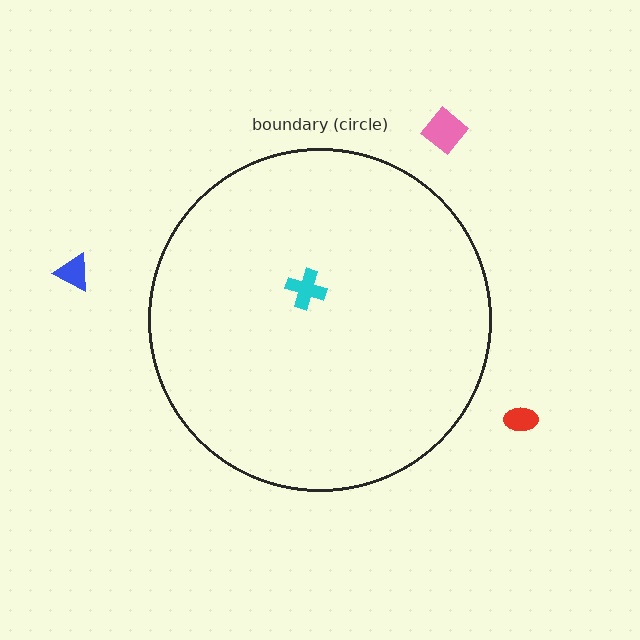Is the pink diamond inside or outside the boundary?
Outside.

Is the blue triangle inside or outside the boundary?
Outside.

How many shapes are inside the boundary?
1 inside, 3 outside.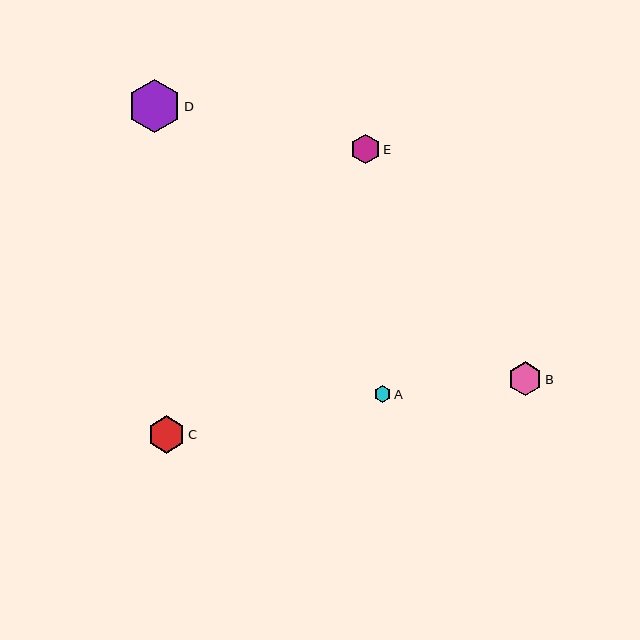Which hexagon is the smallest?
Hexagon A is the smallest with a size of approximately 17 pixels.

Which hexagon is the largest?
Hexagon D is the largest with a size of approximately 53 pixels.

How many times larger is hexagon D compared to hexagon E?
Hexagon D is approximately 1.8 times the size of hexagon E.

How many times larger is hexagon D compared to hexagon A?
Hexagon D is approximately 3.2 times the size of hexagon A.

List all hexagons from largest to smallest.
From largest to smallest: D, C, B, E, A.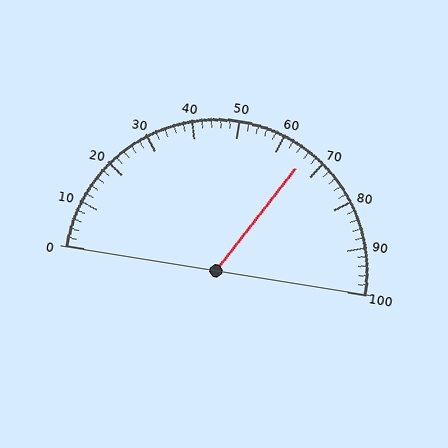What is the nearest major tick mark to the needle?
The nearest major tick mark is 70.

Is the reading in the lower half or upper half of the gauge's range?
The reading is in the upper half of the range (0 to 100).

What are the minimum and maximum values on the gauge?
The gauge ranges from 0 to 100.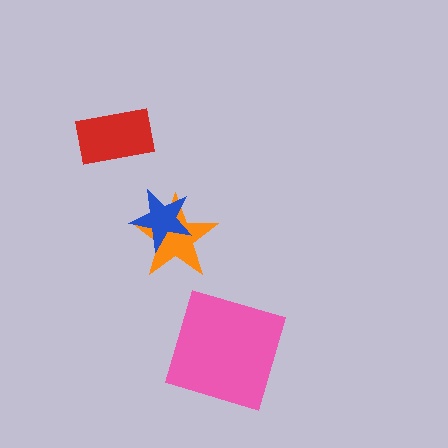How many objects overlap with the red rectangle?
0 objects overlap with the red rectangle.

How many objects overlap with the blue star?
1 object overlaps with the blue star.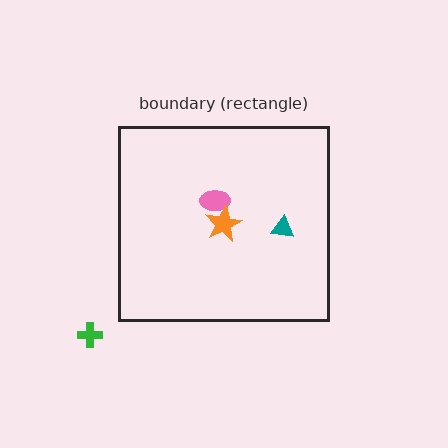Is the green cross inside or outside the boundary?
Outside.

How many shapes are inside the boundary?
3 inside, 1 outside.